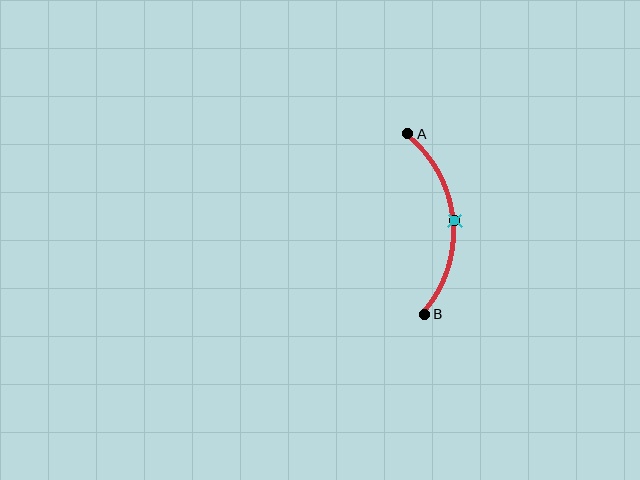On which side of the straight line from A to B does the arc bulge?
The arc bulges to the right of the straight line connecting A and B.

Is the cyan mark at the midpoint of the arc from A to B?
Yes. The cyan mark lies on the arc at equal arc-length from both A and B — it is the arc midpoint.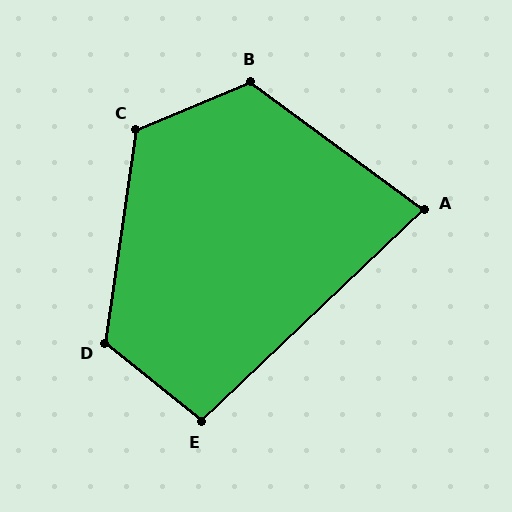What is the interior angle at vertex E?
Approximately 97 degrees (obtuse).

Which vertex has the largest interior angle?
C, at approximately 121 degrees.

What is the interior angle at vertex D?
Approximately 121 degrees (obtuse).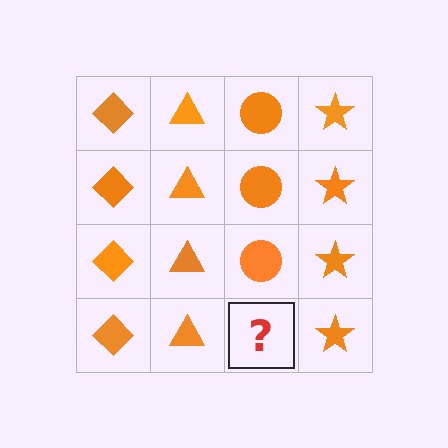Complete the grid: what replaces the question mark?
The question mark should be replaced with an orange circle.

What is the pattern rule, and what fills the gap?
The rule is that each column has a consistent shape. The gap should be filled with an orange circle.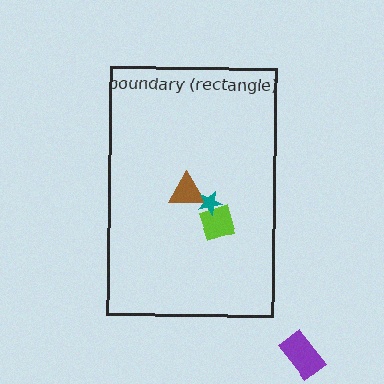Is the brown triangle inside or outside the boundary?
Inside.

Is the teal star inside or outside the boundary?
Inside.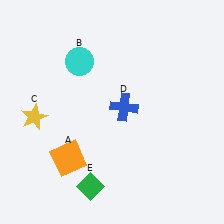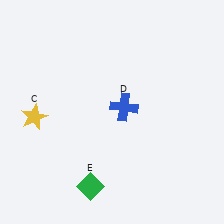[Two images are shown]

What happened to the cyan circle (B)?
The cyan circle (B) was removed in Image 2. It was in the top-left area of Image 1.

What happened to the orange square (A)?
The orange square (A) was removed in Image 2. It was in the bottom-left area of Image 1.